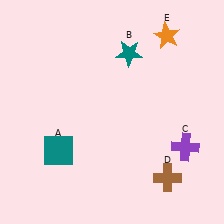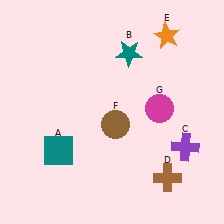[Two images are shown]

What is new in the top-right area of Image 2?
A magenta circle (G) was added in the top-right area of Image 2.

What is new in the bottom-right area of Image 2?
A brown circle (F) was added in the bottom-right area of Image 2.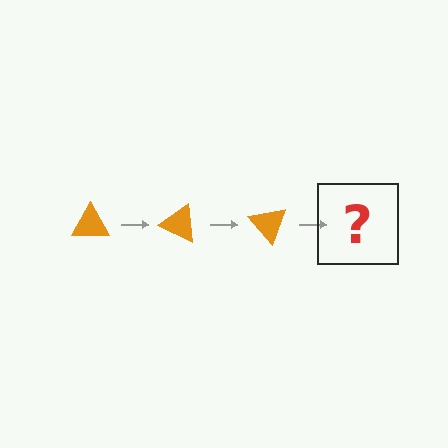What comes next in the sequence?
The next element should be an orange triangle rotated 75 degrees.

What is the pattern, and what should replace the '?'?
The pattern is that the triangle rotates 25 degrees each step. The '?' should be an orange triangle rotated 75 degrees.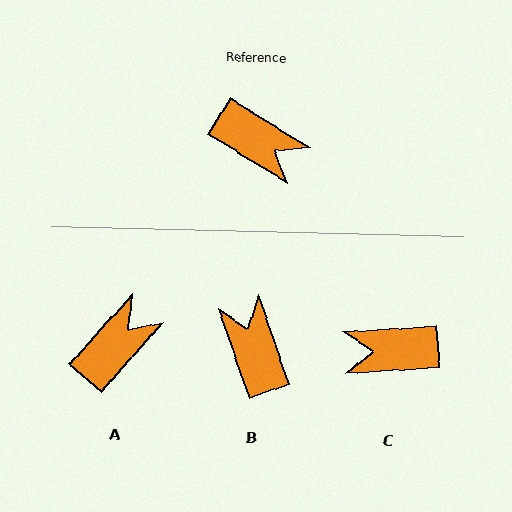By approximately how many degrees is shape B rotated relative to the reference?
Approximately 141 degrees counter-clockwise.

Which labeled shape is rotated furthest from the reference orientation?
C, about 145 degrees away.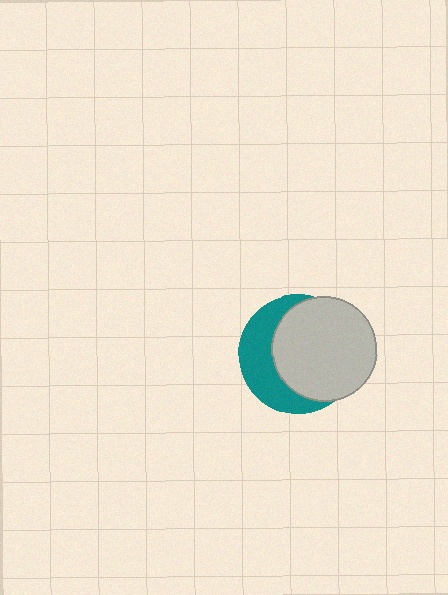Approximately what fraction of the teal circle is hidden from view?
Roughly 61% of the teal circle is hidden behind the light gray circle.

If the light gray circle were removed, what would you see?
You would see the complete teal circle.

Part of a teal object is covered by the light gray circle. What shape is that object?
It is a circle.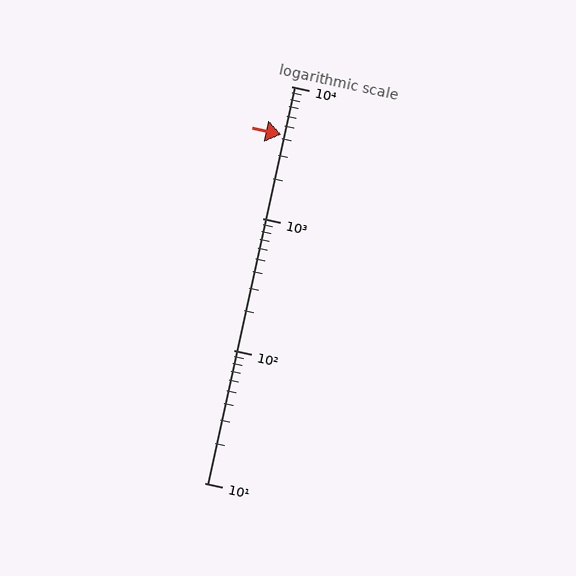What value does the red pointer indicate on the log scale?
The pointer indicates approximately 4300.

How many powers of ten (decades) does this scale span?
The scale spans 3 decades, from 10 to 10000.